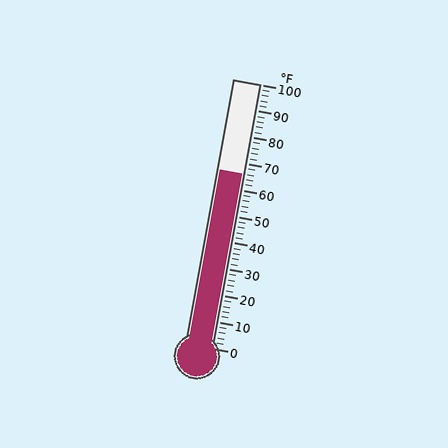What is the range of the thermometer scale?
The thermometer scale ranges from 0°F to 100°F.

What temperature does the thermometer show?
The thermometer shows approximately 66°F.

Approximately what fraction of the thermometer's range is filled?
The thermometer is filled to approximately 65% of its range.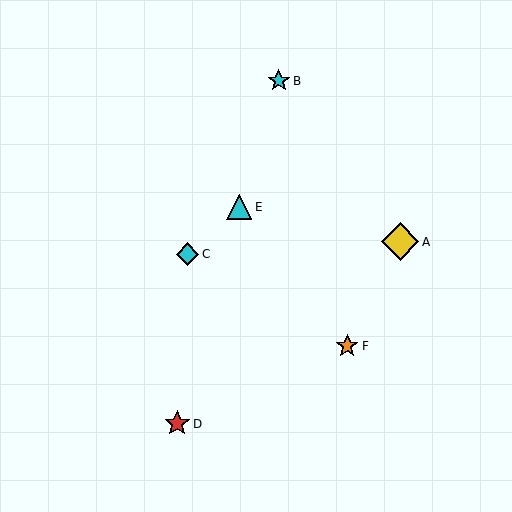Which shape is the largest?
The yellow diamond (labeled A) is the largest.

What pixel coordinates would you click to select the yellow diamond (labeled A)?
Click at (400, 242) to select the yellow diamond A.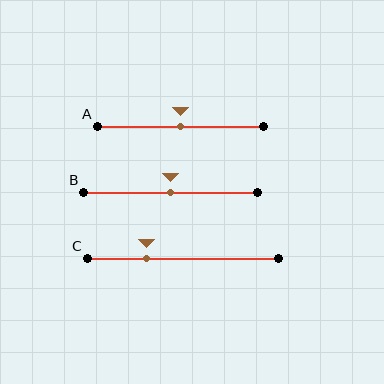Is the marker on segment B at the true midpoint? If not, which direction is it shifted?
Yes, the marker on segment B is at the true midpoint.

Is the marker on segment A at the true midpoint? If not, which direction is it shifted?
Yes, the marker on segment A is at the true midpoint.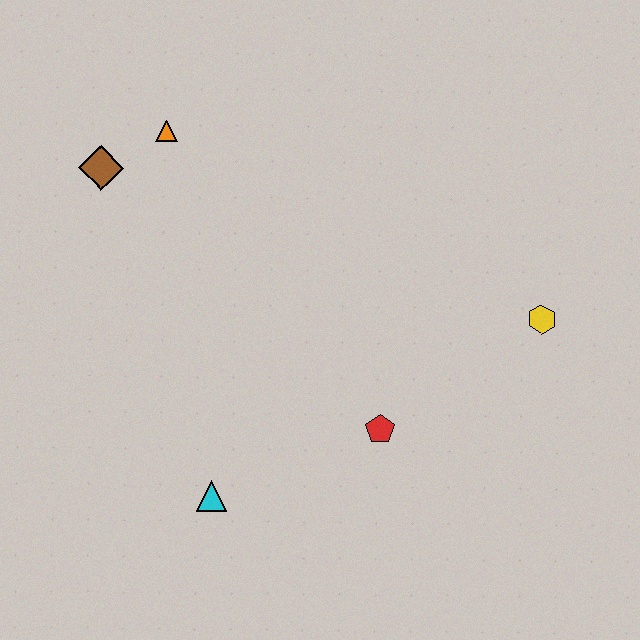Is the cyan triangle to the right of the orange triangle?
Yes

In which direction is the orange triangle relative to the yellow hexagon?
The orange triangle is to the left of the yellow hexagon.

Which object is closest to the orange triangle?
The brown diamond is closest to the orange triangle.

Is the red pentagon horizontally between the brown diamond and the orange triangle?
No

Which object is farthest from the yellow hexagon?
The brown diamond is farthest from the yellow hexagon.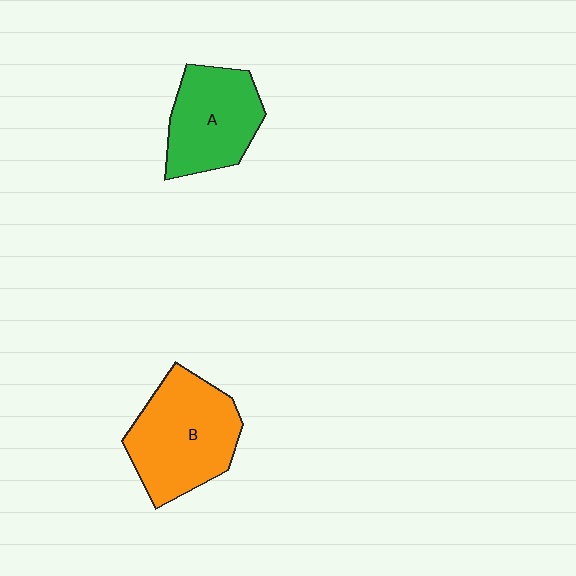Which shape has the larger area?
Shape B (orange).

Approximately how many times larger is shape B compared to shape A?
Approximately 1.3 times.